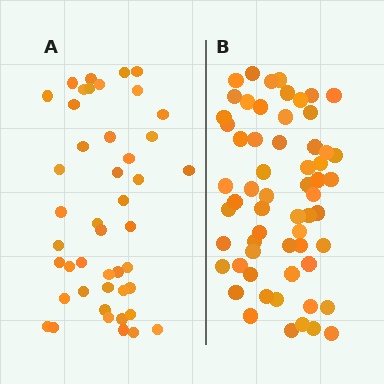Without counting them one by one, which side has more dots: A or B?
Region B (the right region) has more dots.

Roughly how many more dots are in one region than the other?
Region B has approximately 15 more dots than region A.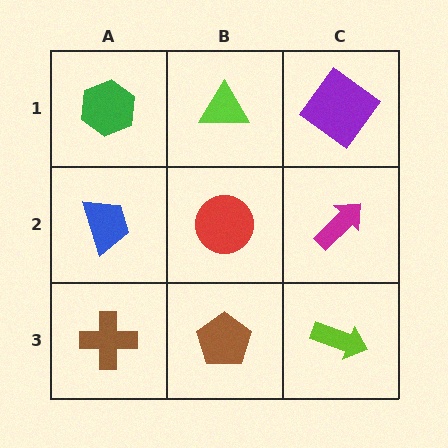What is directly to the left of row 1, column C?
A lime triangle.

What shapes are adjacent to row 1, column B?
A red circle (row 2, column B), a green hexagon (row 1, column A), a purple diamond (row 1, column C).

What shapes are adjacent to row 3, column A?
A blue trapezoid (row 2, column A), a brown pentagon (row 3, column B).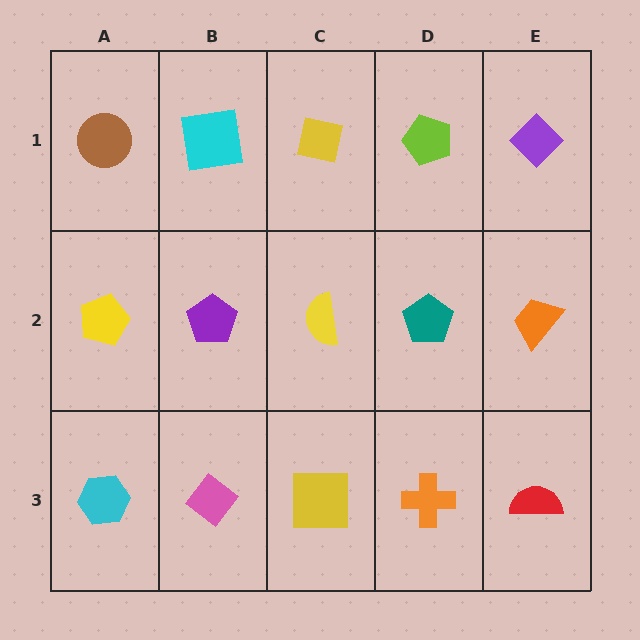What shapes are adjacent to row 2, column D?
A lime pentagon (row 1, column D), an orange cross (row 3, column D), a yellow semicircle (row 2, column C), an orange trapezoid (row 2, column E).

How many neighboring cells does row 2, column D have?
4.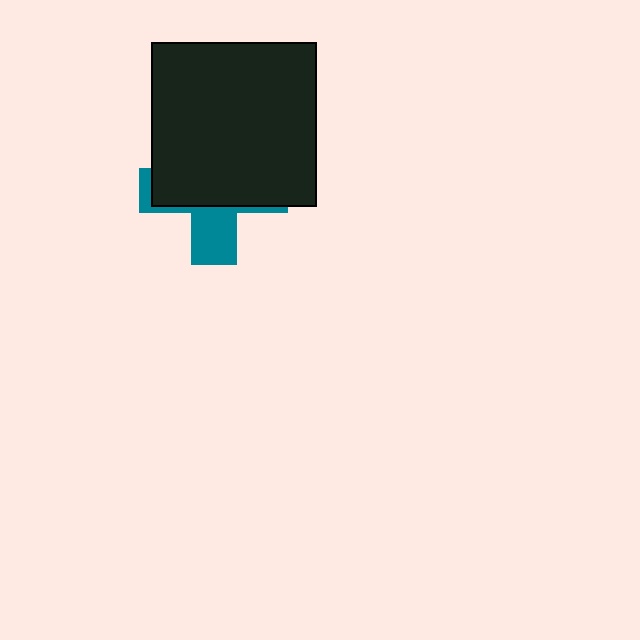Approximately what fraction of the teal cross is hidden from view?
Roughly 68% of the teal cross is hidden behind the black square.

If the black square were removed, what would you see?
You would see the complete teal cross.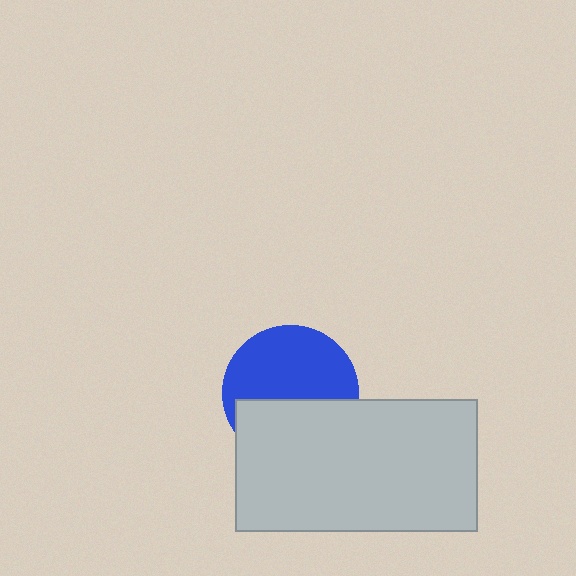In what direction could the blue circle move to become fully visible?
The blue circle could move up. That would shift it out from behind the light gray rectangle entirely.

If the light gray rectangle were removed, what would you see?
You would see the complete blue circle.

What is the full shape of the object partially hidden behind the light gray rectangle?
The partially hidden object is a blue circle.